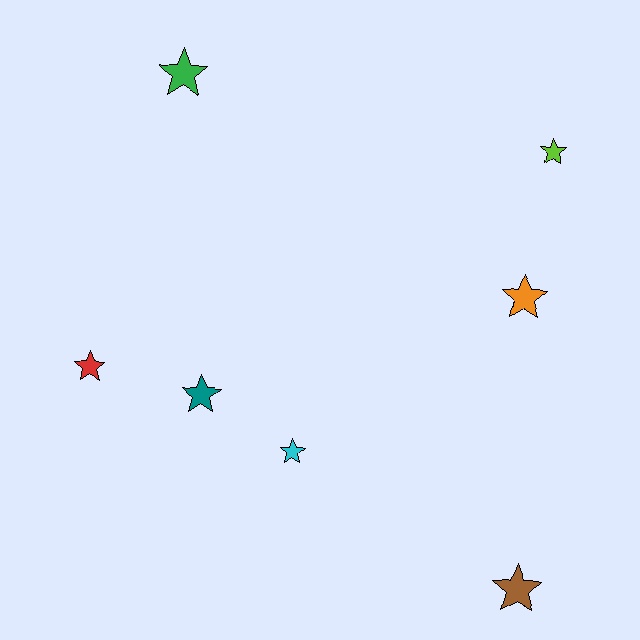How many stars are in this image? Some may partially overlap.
There are 7 stars.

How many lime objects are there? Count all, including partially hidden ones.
There is 1 lime object.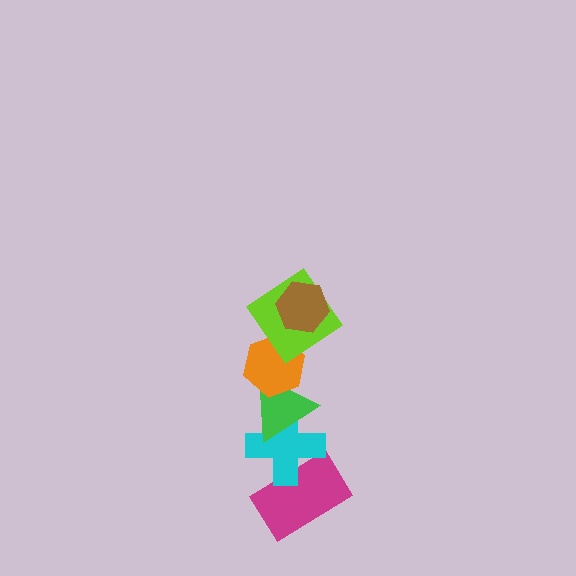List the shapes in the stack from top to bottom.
From top to bottom: the brown hexagon, the lime diamond, the orange hexagon, the green triangle, the cyan cross, the magenta rectangle.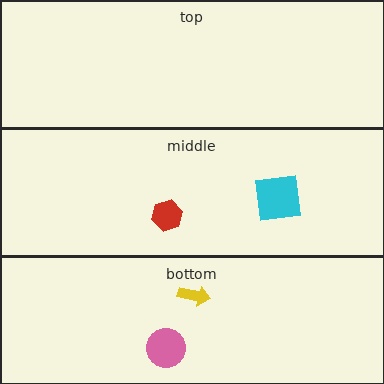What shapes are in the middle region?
The cyan square, the red hexagon.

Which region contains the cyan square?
The middle region.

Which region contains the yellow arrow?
The bottom region.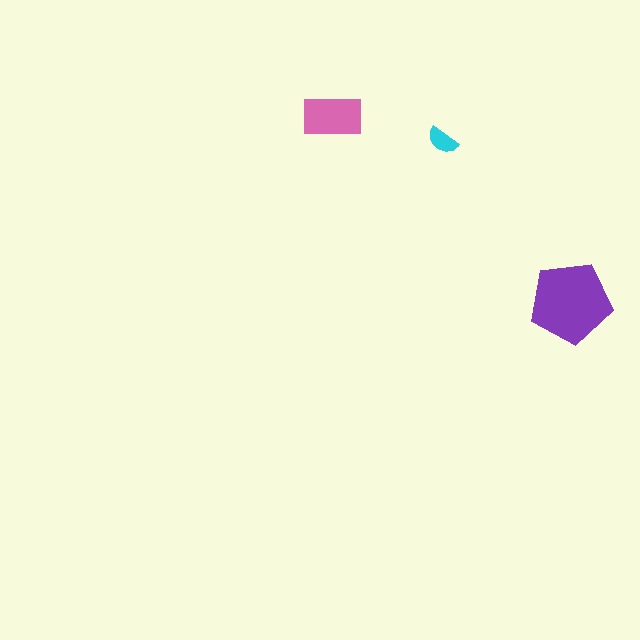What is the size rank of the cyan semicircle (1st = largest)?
3rd.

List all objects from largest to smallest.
The purple pentagon, the pink rectangle, the cyan semicircle.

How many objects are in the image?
There are 3 objects in the image.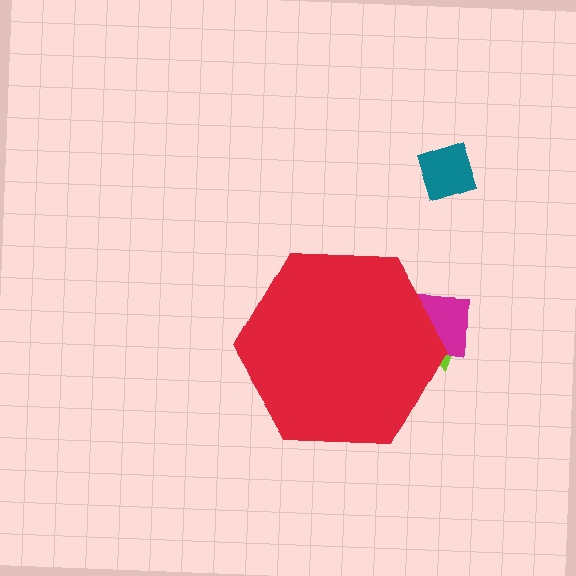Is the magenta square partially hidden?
Yes, the magenta square is partially hidden behind the red hexagon.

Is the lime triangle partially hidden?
Yes, the lime triangle is partially hidden behind the red hexagon.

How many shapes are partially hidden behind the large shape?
2 shapes are partially hidden.